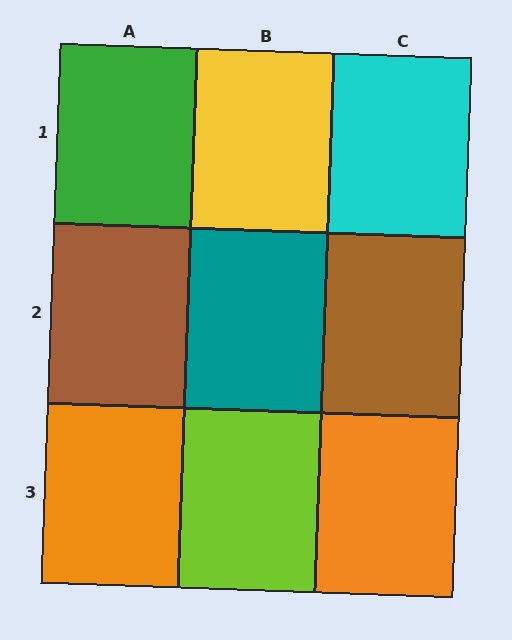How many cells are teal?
1 cell is teal.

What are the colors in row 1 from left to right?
Green, yellow, cyan.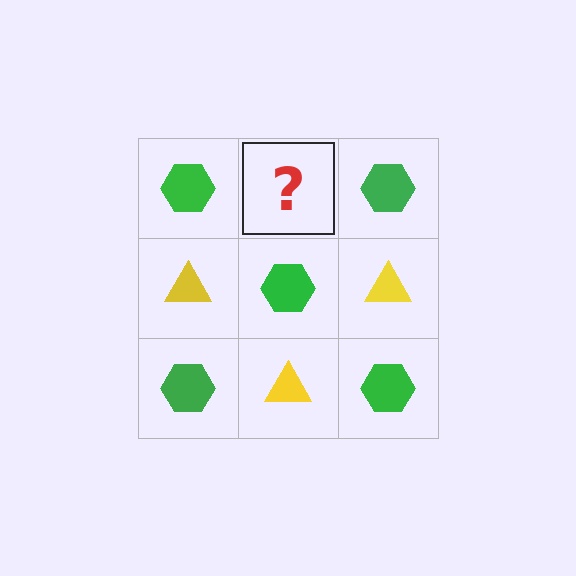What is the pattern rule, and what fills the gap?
The rule is that it alternates green hexagon and yellow triangle in a checkerboard pattern. The gap should be filled with a yellow triangle.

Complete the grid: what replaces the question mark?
The question mark should be replaced with a yellow triangle.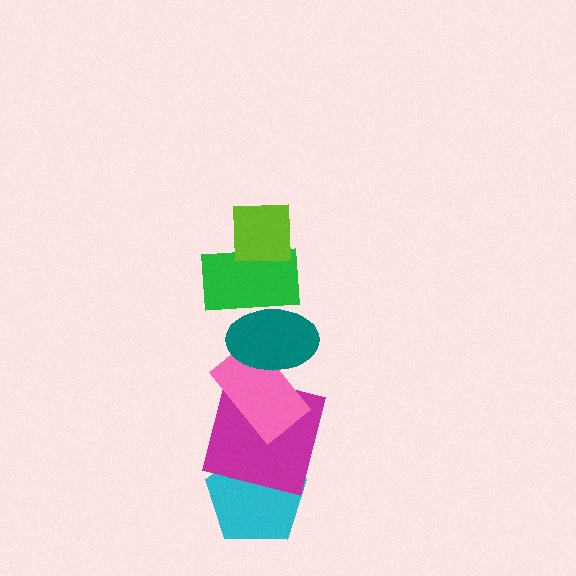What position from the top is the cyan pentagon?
The cyan pentagon is 6th from the top.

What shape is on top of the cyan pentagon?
The magenta square is on top of the cyan pentagon.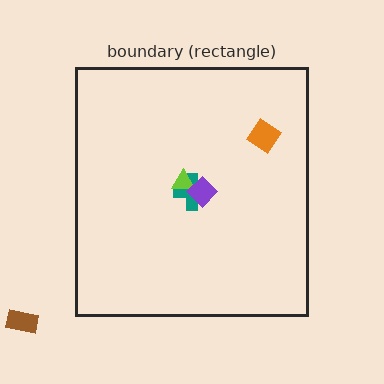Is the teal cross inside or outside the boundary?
Inside.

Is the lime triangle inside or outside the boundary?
Inside.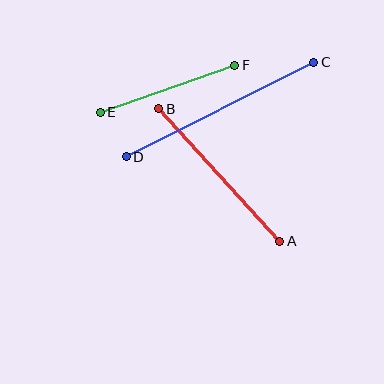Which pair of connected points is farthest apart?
Points C and D are farthest apart.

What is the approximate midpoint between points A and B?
The midpoint is at approximately (219, 175) pixels.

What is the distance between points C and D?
The distance is approximately 210 pixels.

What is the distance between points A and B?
The distance is approximately 180 pixels.